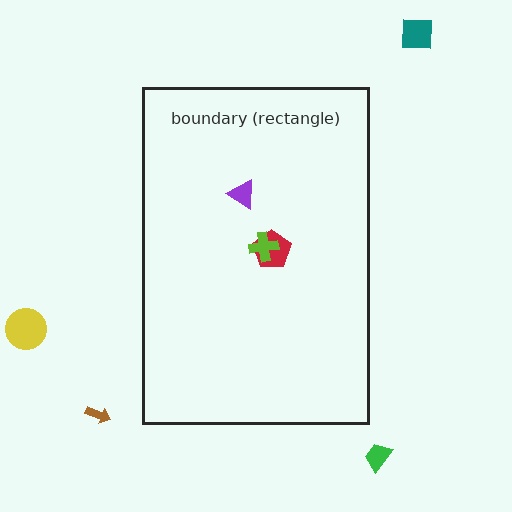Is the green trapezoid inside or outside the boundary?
Outside.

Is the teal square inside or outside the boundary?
Outside.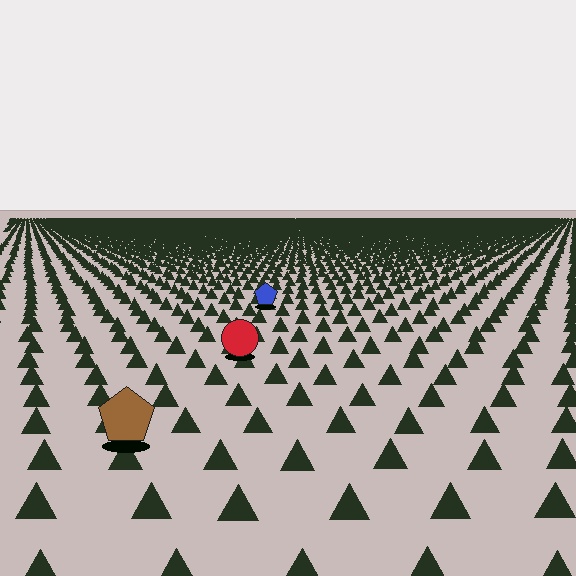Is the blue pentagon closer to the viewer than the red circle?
No. The red circle is closer — you can tell from the texture gradient: the ground texture is coarser near it.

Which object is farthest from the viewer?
The blue pentagon is farthest from the viewer. It appears smaller and the ground texture around it is denser.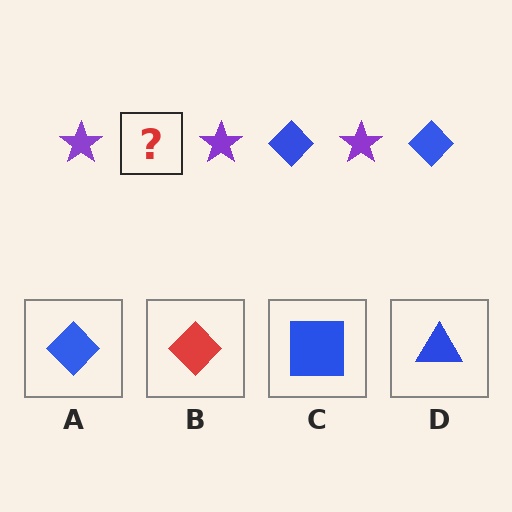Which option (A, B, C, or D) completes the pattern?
A.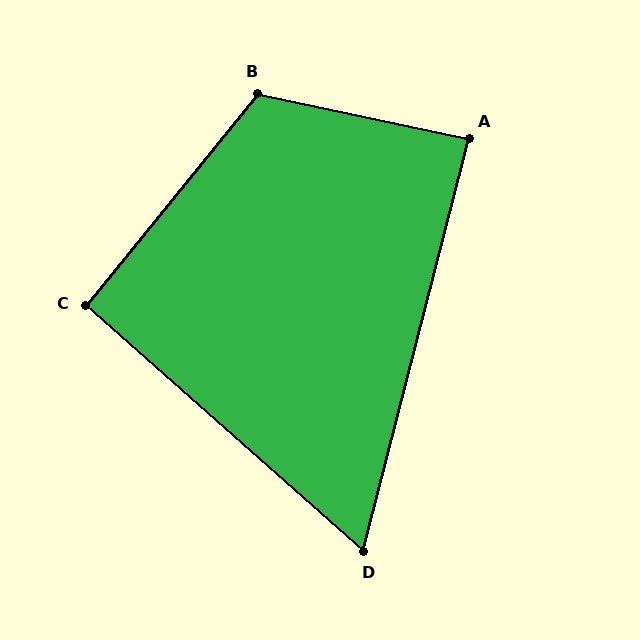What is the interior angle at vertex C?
Approximately 92 degrees (approximately right).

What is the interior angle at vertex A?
Approximately 88 degrees (approximately right).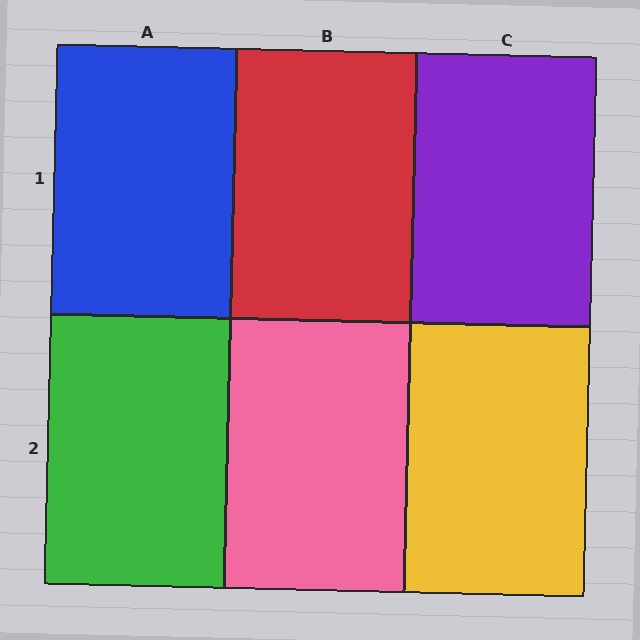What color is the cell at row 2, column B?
Pink.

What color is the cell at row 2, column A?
Green.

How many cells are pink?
1 cell is pink.